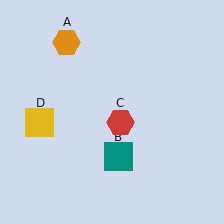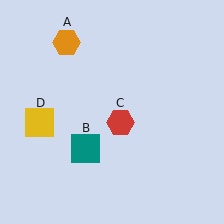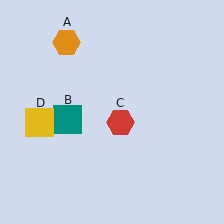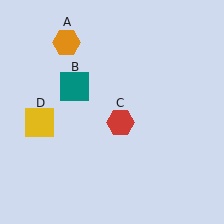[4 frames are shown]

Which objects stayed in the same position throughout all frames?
Orange hexagon (object A) and red hexagon (object C) and yellow square (object D) remained stationary.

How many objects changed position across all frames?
1 object changed position: teal square (object B).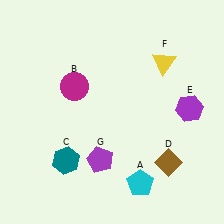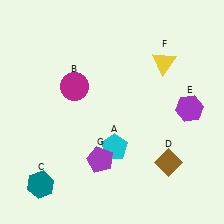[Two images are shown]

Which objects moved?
The objects that moved are: the cyan pentagon (A), the teal hexagon (C).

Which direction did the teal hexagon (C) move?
The teal hexagon (C) moved left.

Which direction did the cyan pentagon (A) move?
The cyan pentagon (A) moved up.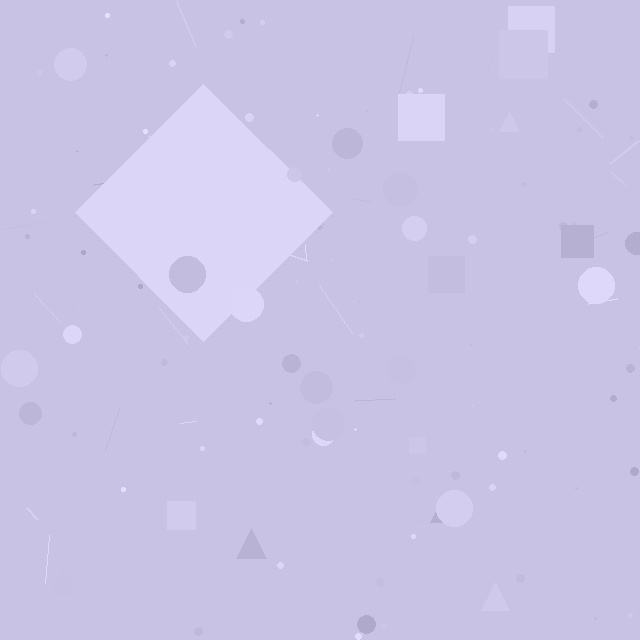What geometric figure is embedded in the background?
A diamond is embedded in the background.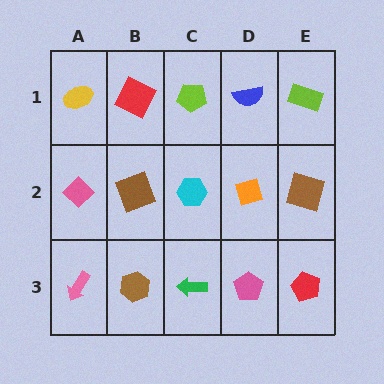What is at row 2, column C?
A cyan hexagon.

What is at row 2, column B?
A brown square.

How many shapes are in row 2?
5 shapes.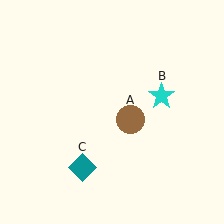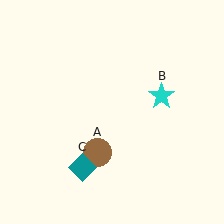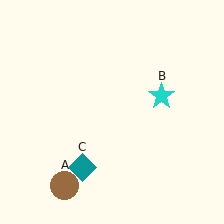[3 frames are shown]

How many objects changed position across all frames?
1 object changed position: brown circle (object A).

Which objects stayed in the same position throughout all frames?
Cyan star (object B) and teal diamond (object C) remained stationary.